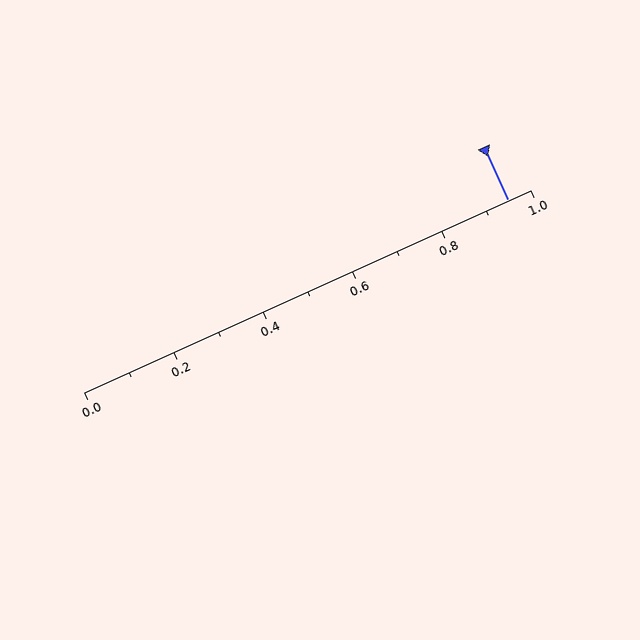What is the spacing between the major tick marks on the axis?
The major ticks are spaced 0.2 apart.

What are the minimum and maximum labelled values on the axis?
The axis runs from 0.0 to 1.0.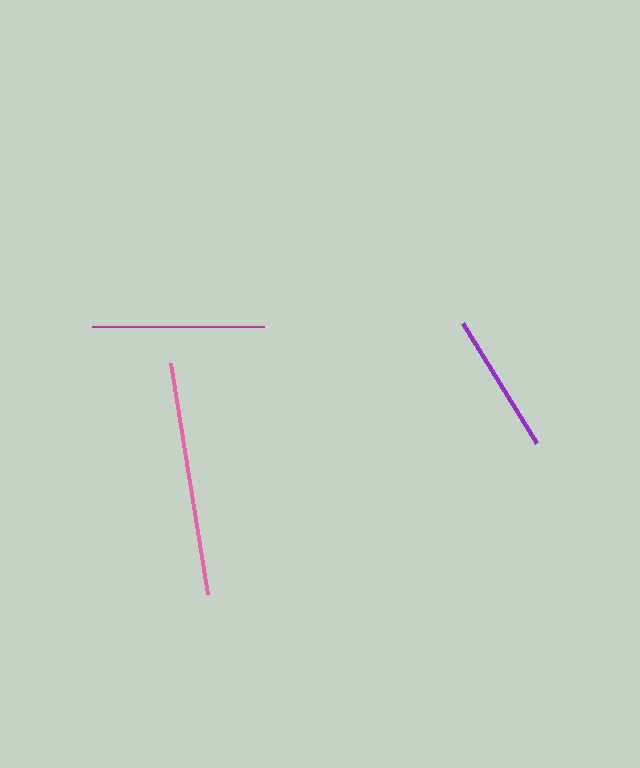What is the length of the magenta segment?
The magenta segment is approximately 171 pixels long.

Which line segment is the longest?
The pink line is the longest at approximately 234 pixels.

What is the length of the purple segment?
The purple segment is approximately 141 pixels long.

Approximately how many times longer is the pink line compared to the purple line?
The pink line is approximately 1.7 times the length of the purple line.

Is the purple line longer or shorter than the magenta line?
The magenta line is longer than the purple line.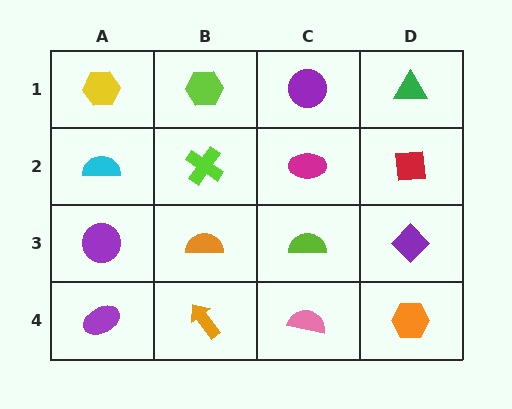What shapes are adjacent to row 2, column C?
A purple circle (row 1, column C), a lime semicircle (row 3, column C), a lime cross (row 2, column B), a red square (row 2, column D).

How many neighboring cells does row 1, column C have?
3.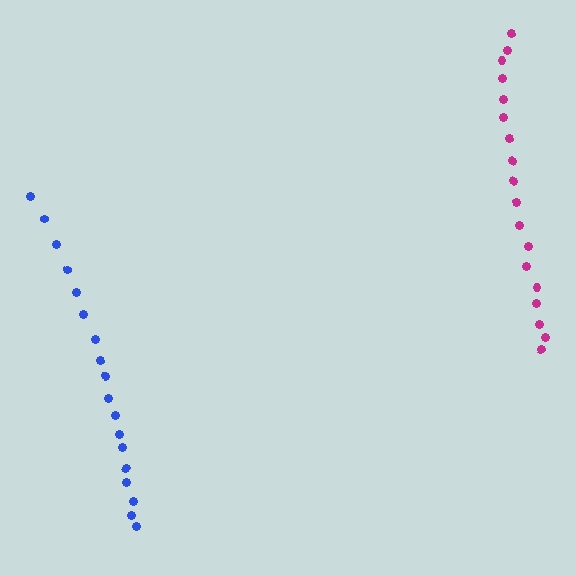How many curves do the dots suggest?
There are 2 distinct paths.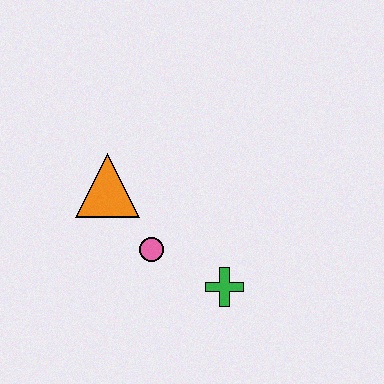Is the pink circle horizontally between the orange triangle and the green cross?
Yes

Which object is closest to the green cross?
The pink circle is closest to the green cross.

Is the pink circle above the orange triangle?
No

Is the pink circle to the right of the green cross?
No